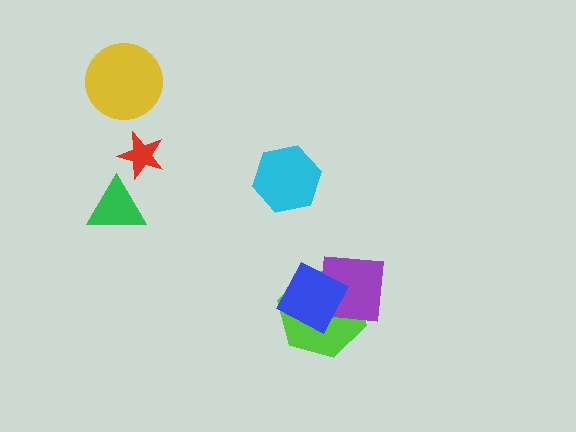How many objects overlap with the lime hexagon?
2 objects overlap with the lime hexagon.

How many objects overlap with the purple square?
2 objects overlap with the purple square.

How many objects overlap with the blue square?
2 objects overlap with the blue square.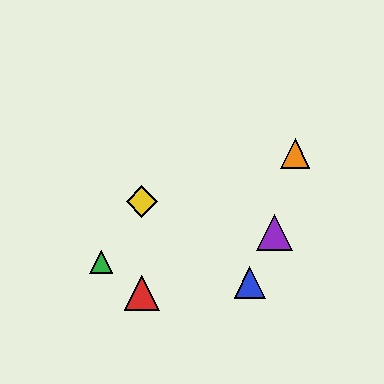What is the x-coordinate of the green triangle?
The green triangle is at x≈101.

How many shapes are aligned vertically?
2 shapes (the red triangle, the yellow diamond) are aligned vertically.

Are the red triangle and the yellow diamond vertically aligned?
Yes, both are at x≈142.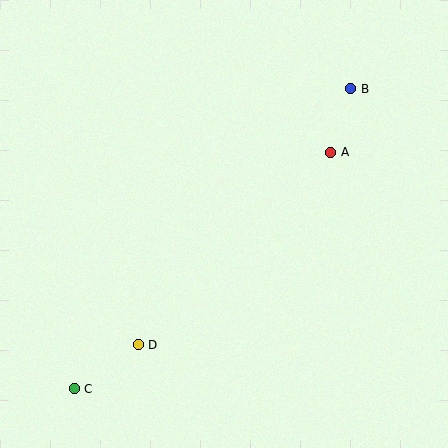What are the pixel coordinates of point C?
Point C is at (74, 389).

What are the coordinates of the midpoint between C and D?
The midpoint between C and D is at (106, 367).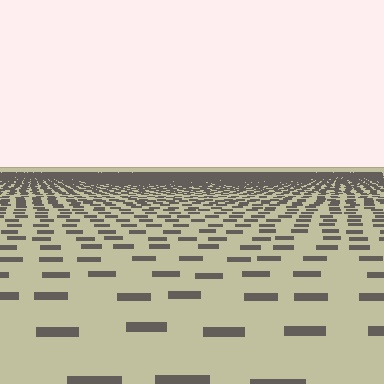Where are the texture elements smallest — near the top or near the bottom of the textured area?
Near the top.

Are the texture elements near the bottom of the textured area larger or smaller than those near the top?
Larger. Near the bottom, elements are closer to the viewer and appear at a bigger on-screen size.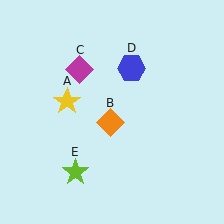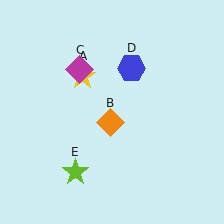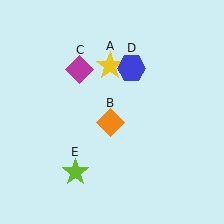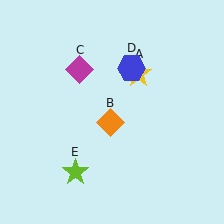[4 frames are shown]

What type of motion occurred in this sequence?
The yellow star (object A) rotated clockwise around the center of the scene.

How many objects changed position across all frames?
1 object changed position: yellow star (object A).